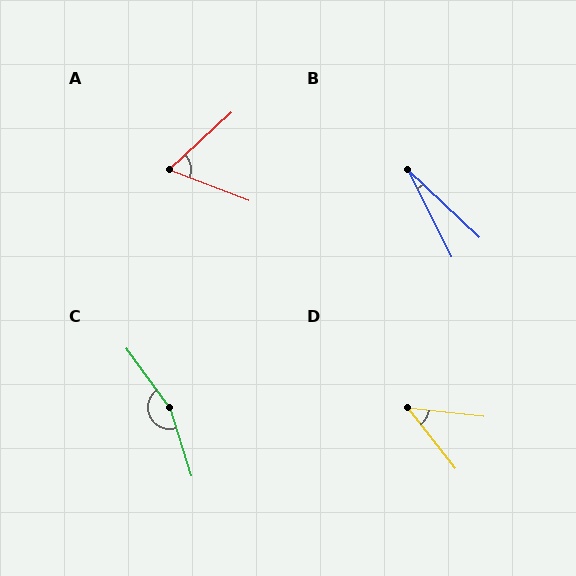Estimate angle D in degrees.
Approximately 45 degrees.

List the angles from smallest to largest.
B (20°), D (45°), A (63°), C (161°).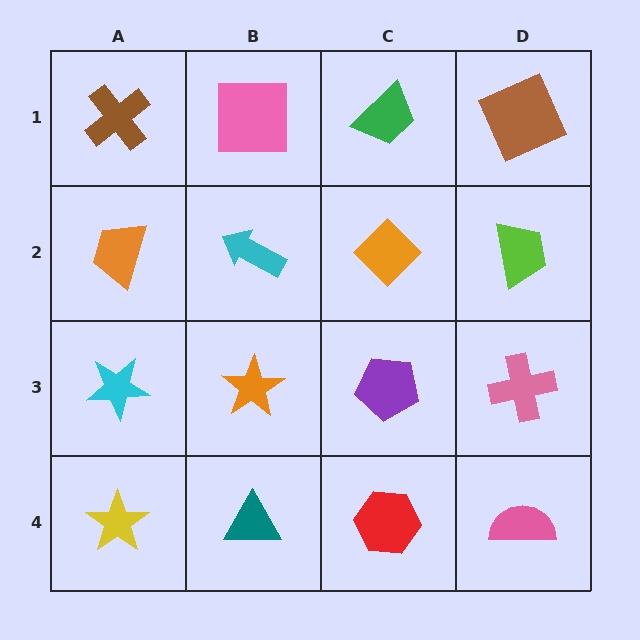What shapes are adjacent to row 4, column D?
A pink cross (row 3, column D), a red hexagon (row 4, column C).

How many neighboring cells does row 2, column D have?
3.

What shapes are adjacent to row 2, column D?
A brown square (row 1, column D), a pink cross (row 3, column D), an orange diamond (row 2, column C).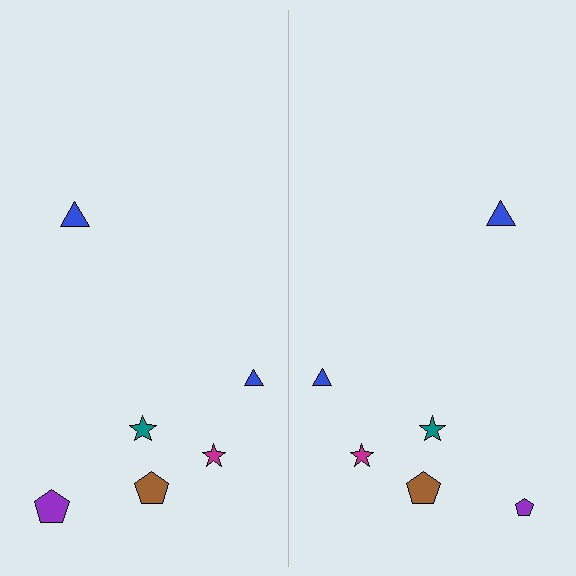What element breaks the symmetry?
The purple pentagon on the right side has a different size than its mirror counterpart.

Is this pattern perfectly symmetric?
No, the pattern is not perfectly symmetric. The purple pentagon on the right side has a different size than its mirror counterpart.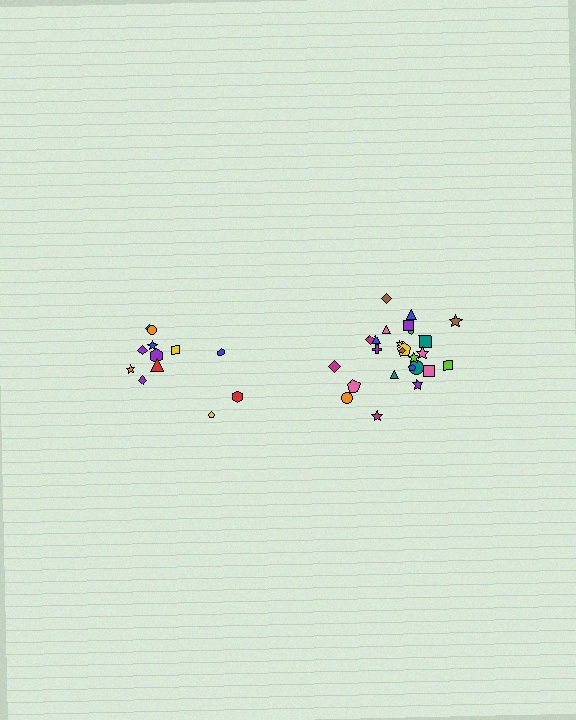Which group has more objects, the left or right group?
The right group.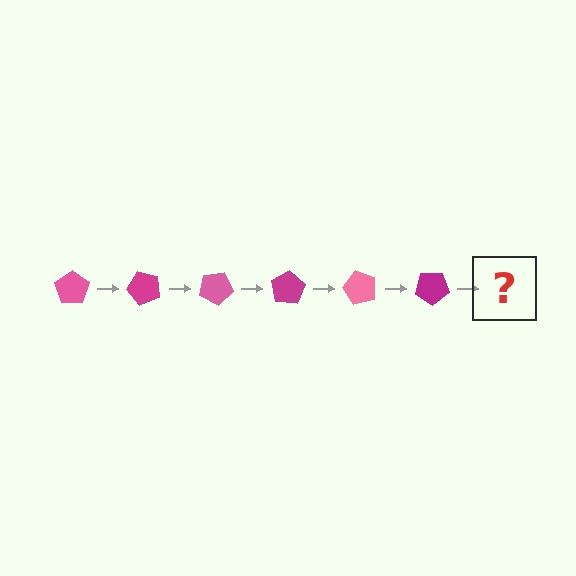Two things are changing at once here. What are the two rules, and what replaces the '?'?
The two rules are that it rotates 50 degrees each step and the color cycles through pink and magenta. The '?' should be a pink pentagon, rotated 300 degrees from the start.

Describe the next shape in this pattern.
It should be a pink pentagon, rotated 300 degrees from the start.